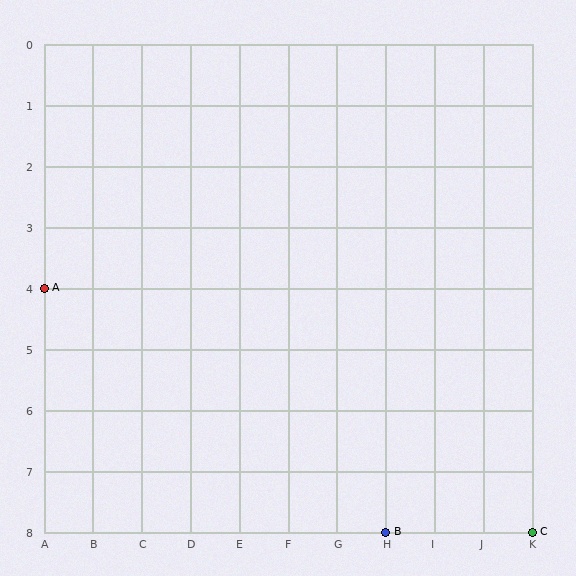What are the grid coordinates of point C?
Point C is at grid coordinates (K, 8).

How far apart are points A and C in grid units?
Points A and C are 10 columns and 4 rows apart (about 10.8 grid units diagonally).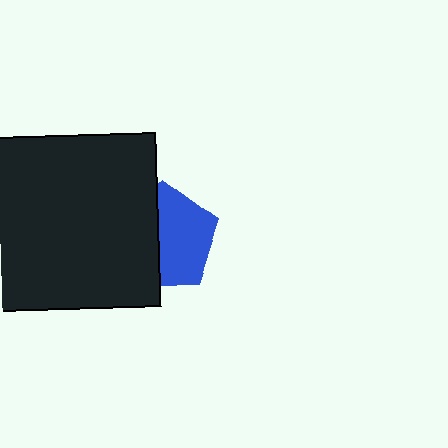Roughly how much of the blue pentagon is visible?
About half of it is visible (roughly 55%).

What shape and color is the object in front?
The object in front is a black square.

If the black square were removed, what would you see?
You would see the complete blue pentagon.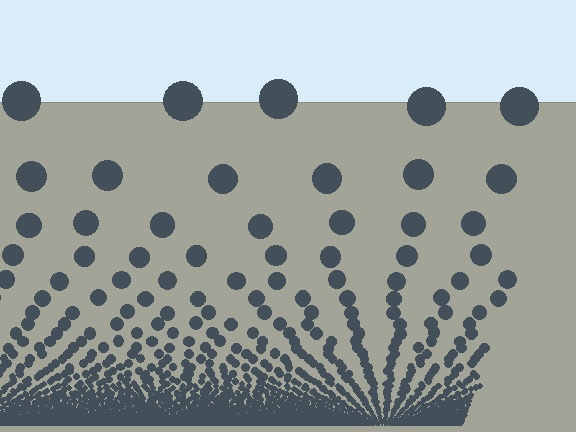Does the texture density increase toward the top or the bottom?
Density increases toward the bottom.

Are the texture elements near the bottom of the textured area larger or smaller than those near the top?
Smaller. The gradient is inverted — elements near the bottom are smaller and denser.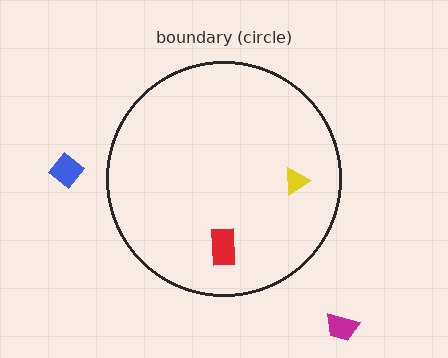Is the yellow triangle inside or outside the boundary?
Inside.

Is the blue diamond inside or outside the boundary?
Outside.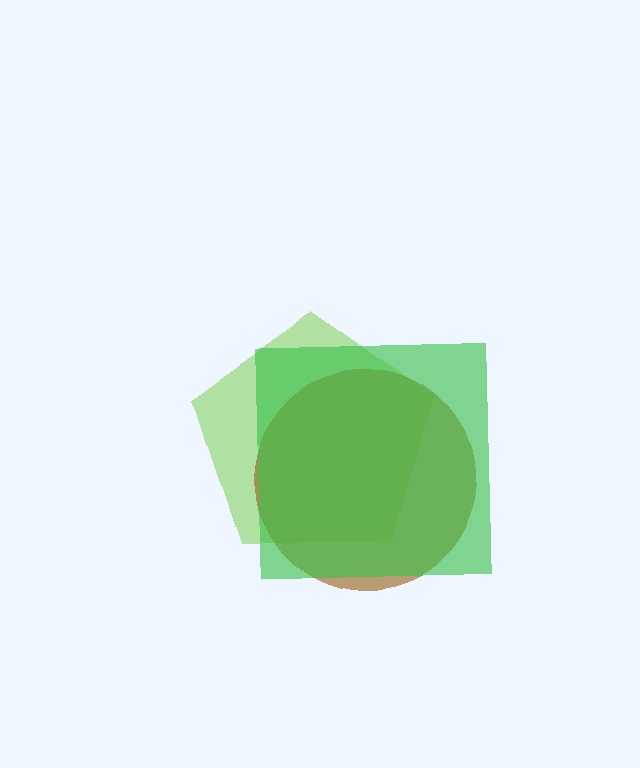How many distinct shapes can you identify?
There are 3 distinct shapes: a lime pentagon, a brown circle, a green square.